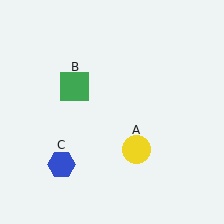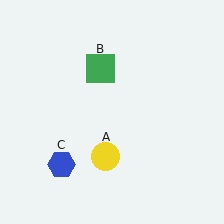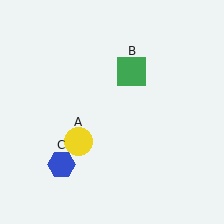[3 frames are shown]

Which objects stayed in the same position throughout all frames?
Blue hexagon (object C) remained stationary.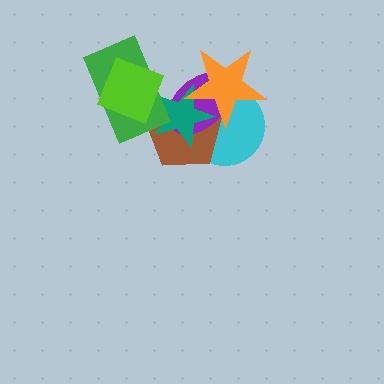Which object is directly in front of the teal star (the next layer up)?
The green rectangle is directly in front of the teal star.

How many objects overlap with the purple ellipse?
5 objects overlap with the purple ellipse.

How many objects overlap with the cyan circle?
4 objects overlap with the cyan circle.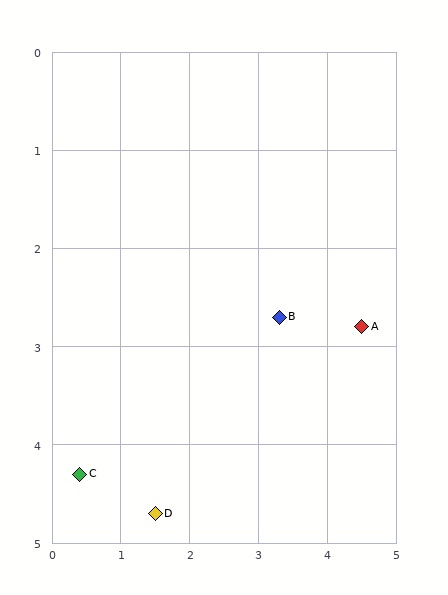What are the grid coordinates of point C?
Point C is at approximately (0.4, 4.3).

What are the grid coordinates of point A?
Point A is at approximately (4.5, 2.8).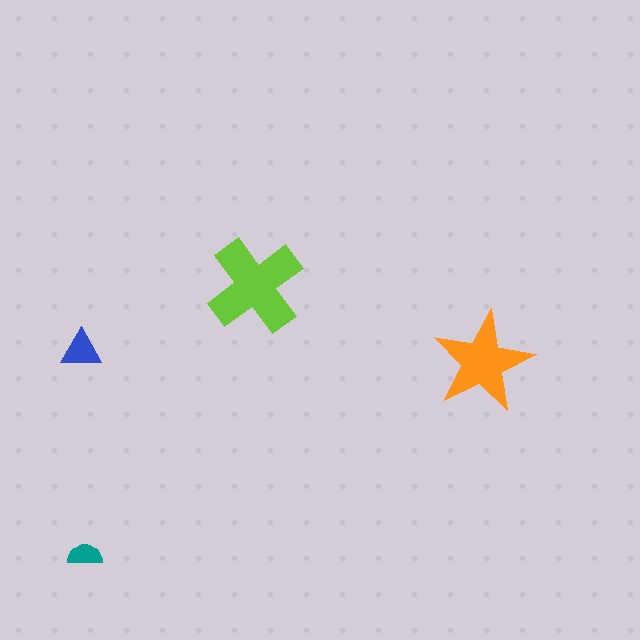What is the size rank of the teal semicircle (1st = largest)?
4th.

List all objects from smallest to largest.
The teal semicircle, the blue triangle, the orange star, the lime cross.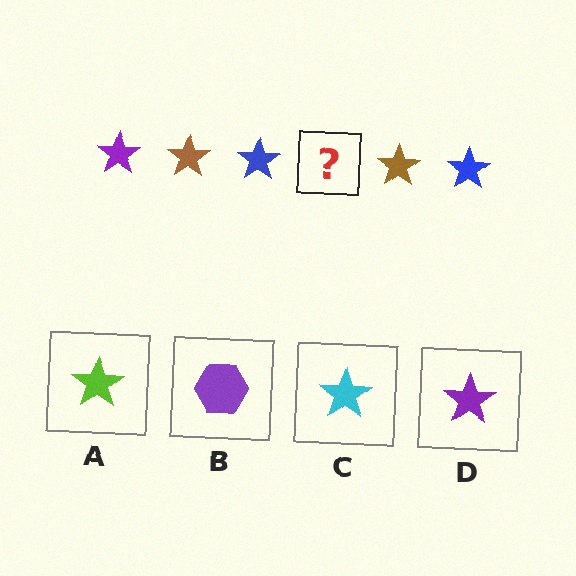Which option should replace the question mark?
Option D.